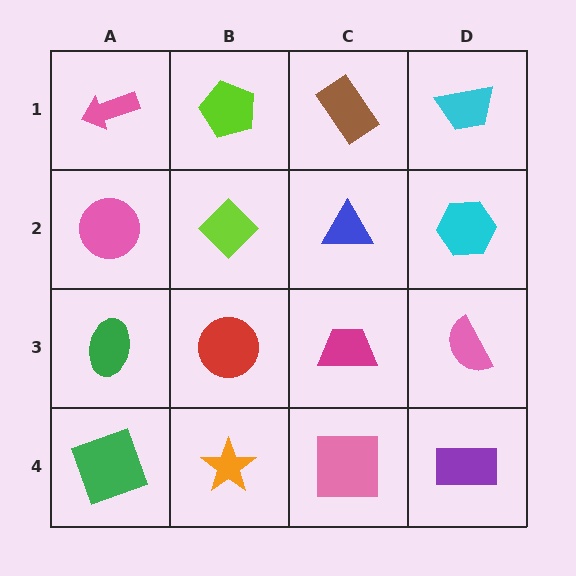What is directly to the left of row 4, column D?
A pink square.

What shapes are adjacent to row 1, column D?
A cyan hexagon (row 2, column D), a brown rectangle (row 1, column C).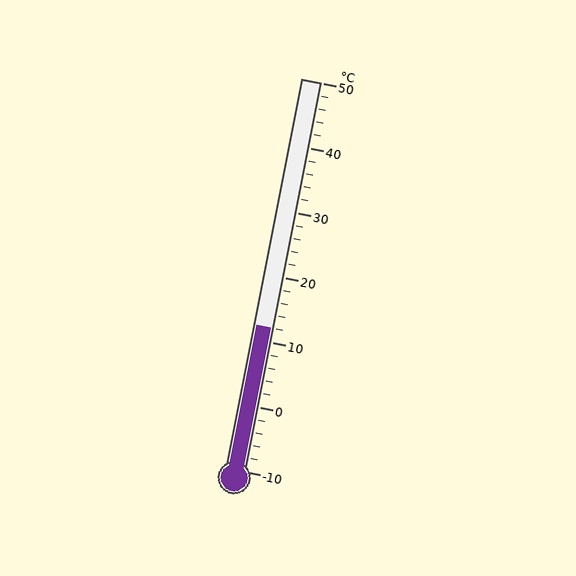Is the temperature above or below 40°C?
The temperature is below 40°C.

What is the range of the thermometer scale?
The thermometer scale ranges from -10°C to 50°C.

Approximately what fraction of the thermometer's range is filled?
The thermometer is filled to approximately 35% of its range.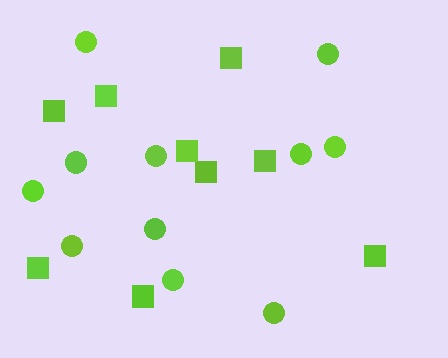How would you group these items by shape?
There are 2 groups: one group of squares (9) and one group of circles (11).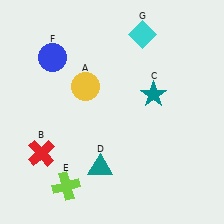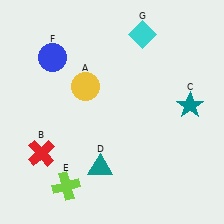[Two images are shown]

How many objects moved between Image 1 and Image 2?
1 object moved between the two images.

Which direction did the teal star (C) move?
The teal star (C) moved right.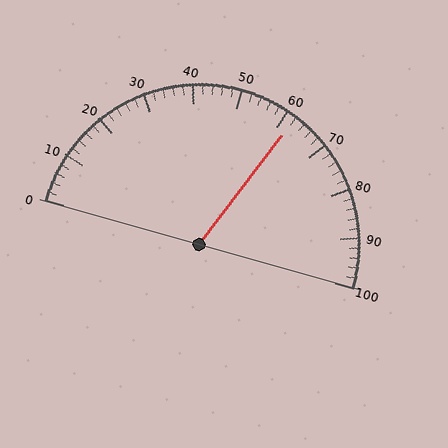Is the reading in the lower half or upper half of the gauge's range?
The reading is in the upper half of the range (0 to 100).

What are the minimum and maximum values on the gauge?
The gauge ranges from 0 to 100.